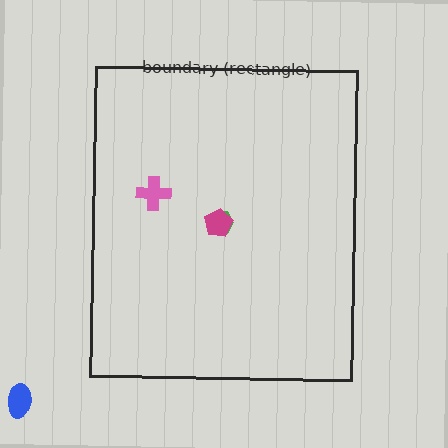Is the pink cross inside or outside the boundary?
Inside.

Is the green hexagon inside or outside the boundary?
Inside.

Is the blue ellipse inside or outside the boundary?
Outside.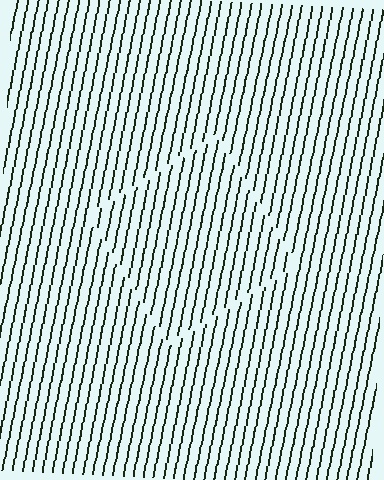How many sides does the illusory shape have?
4 sides — the line-ends trace a square.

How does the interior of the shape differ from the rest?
The interior of the shape contains the same grating, shifted by half a period — the contour is defined by the phase discontinuity where line-ends from the inner and outer gratings abut.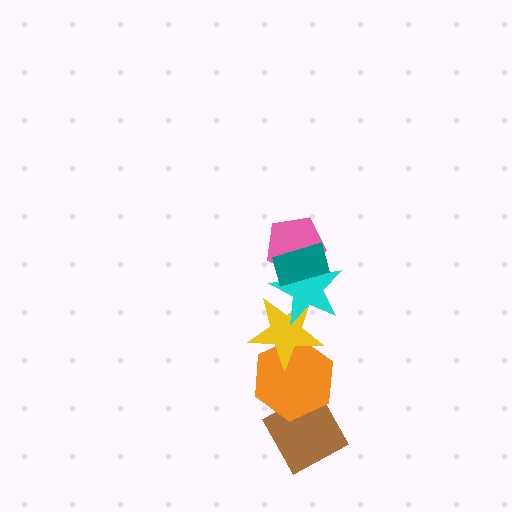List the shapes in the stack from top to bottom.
From top to bottom: the teal rectangle, the pink pentagon, the cyan star, the yellow star, the orange hexagon, the brown diamond.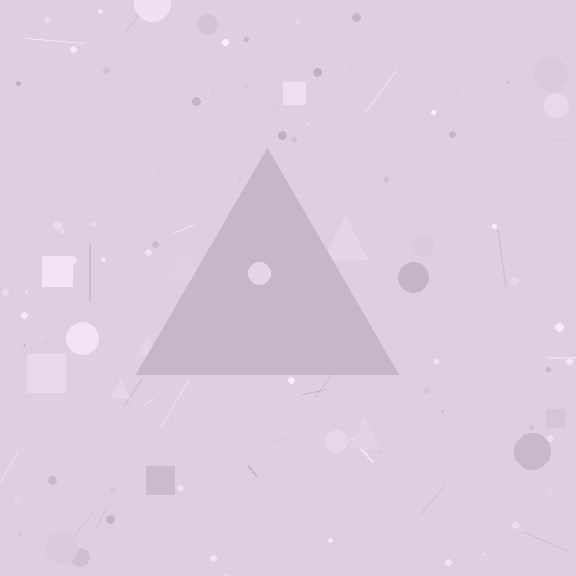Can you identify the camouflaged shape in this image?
The camouflaged shape is a triangle.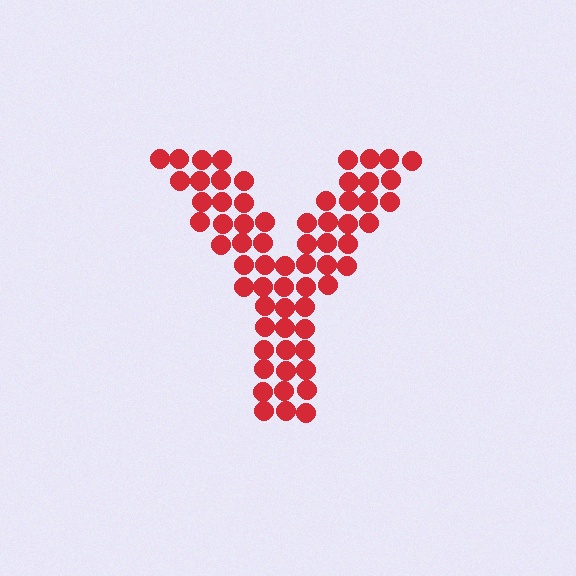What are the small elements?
The small elements are circles.